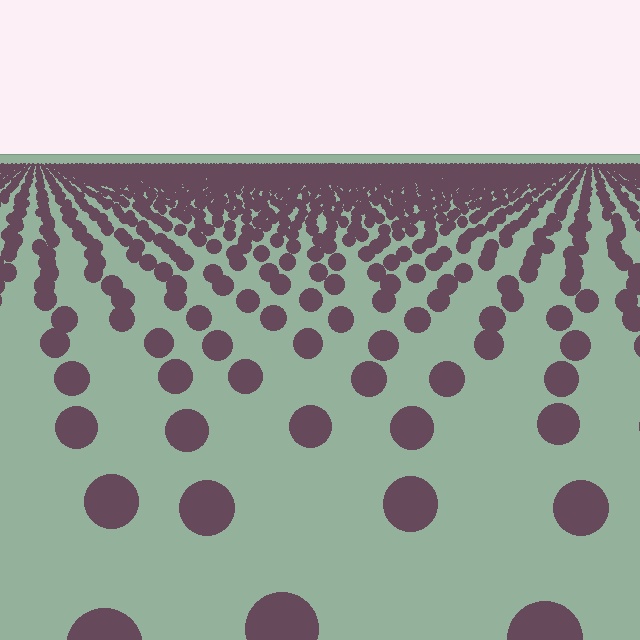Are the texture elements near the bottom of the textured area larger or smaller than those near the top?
Larger. Near the bottom, elements are closer to the viewer and appear at a bigger on-screen size.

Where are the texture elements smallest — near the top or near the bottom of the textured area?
Near the top.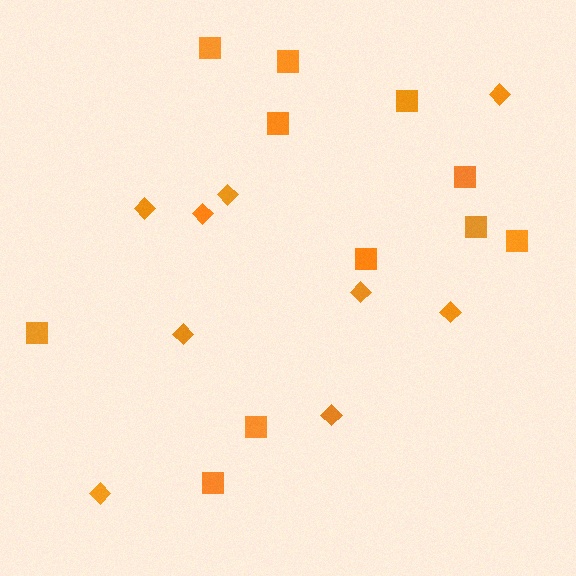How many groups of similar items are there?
There are 2 groups: one group of diamonds (9) and one group of squares (11).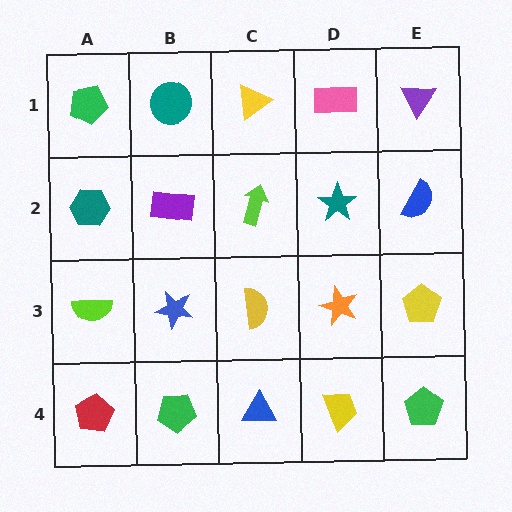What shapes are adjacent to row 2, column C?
A yellow triangle (row 1, column C), a yellow semicircle (row 3, column C), a purple rectangle (row 2, column B), a teal star (row 2, column D).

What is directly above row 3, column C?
A lime arrow.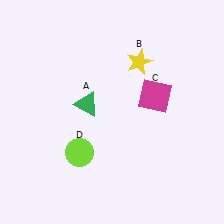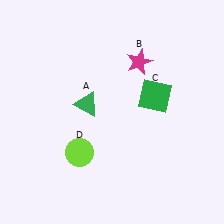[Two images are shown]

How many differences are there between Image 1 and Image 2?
There are 2 differences between the two images.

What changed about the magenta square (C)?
In Image 1, C is magenta. In Image 2, it changed to green.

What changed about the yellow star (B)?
In Image 1, B is yellow. In Image 2, it changed to magenta.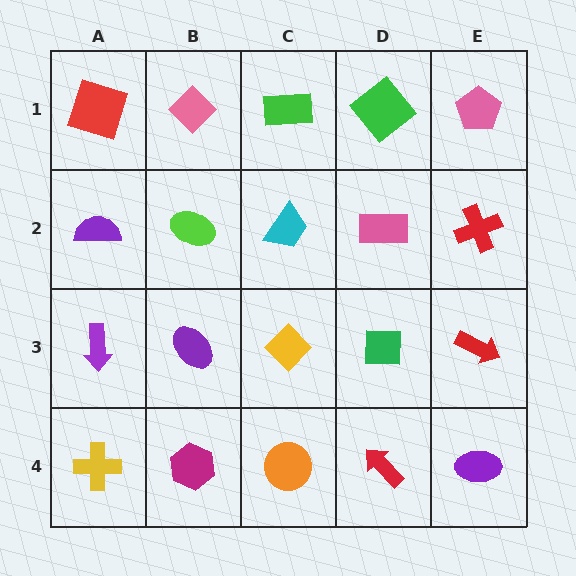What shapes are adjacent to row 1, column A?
A purple semicircle (row 2, column A), a pink diamond (row 1, column B).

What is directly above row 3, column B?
A lime ellipse.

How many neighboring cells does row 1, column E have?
2.